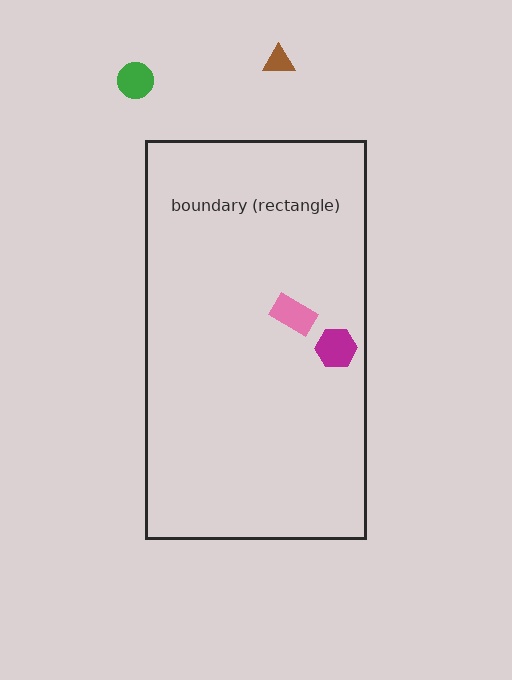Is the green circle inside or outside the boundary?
Outside.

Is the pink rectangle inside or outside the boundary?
Inside.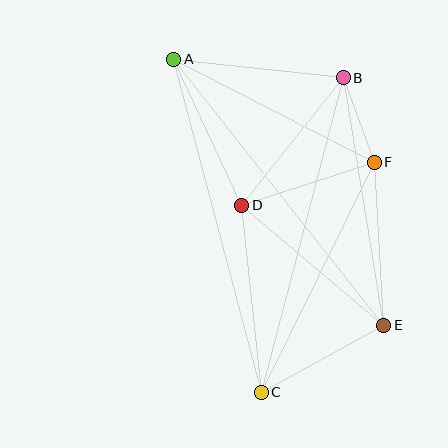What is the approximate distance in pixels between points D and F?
The distance between D and F is approximately 140 pixels.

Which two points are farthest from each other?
Points A and C are farthest from each other.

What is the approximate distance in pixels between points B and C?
The distance between B and C is approximately 325 pixels.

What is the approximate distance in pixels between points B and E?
The distance between B and E is approximately 251 pixels.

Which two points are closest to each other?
Points B and F are closest to each other.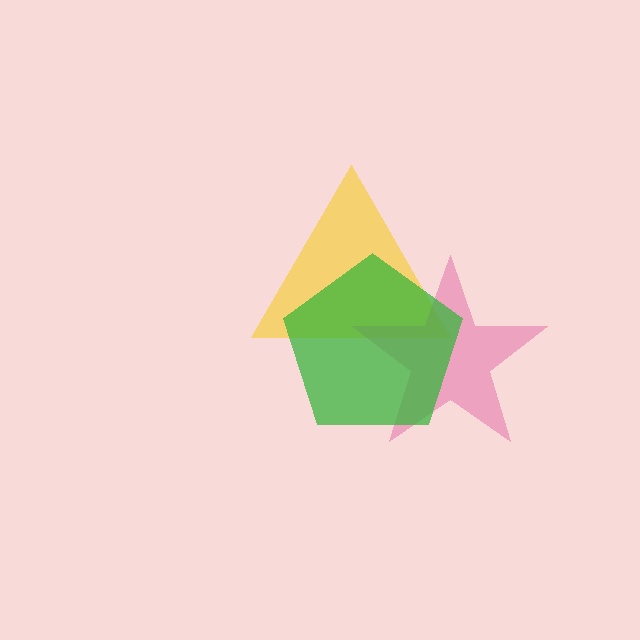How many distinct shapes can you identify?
There are 3 distinct shapes: a yellow triangle, a pink star, a green pentagon.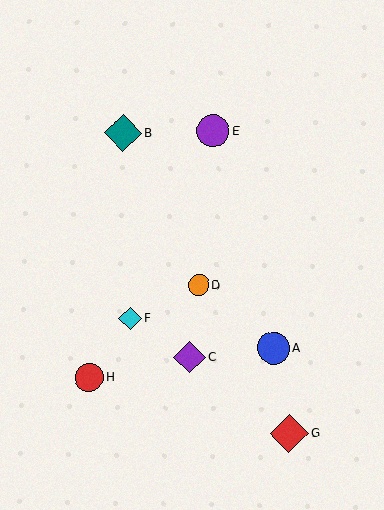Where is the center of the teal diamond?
The center of the teal diamond is at (123, 133).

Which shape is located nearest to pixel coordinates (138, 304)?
The cyan diamond (labeled F) at (130, 318) is nearest to that location.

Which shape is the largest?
The red diamond (labeled G) is the largest.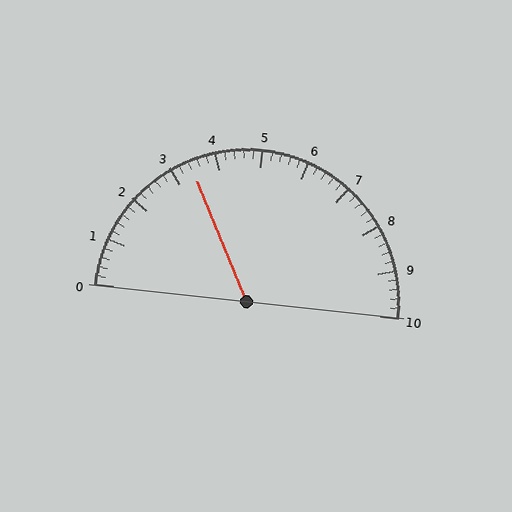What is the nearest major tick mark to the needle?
The nearest major tick mark is 3.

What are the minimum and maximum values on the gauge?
The gauge ranges from 0 to 10.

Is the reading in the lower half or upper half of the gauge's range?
The reading is in the lower half of the range (0 to 10).